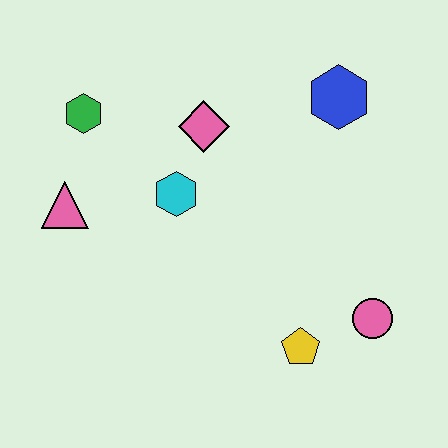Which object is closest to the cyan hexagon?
The pink diamond is closest to the cyan hexagon.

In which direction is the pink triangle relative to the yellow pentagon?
The pink triangle is to the left of the yellow pentagon.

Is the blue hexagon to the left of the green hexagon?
No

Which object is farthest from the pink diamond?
The pink circle is farthest from the pink diamond.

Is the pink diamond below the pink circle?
No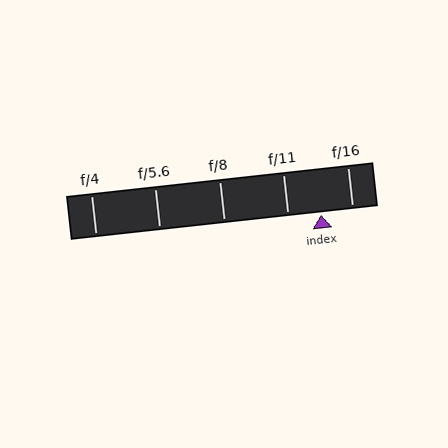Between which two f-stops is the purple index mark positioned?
The index mark is between f/11 and f/16.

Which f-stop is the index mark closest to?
The index mark is closest to f/16.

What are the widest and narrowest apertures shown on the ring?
The widest aperture shown is f/4 and the narrowest is f/16.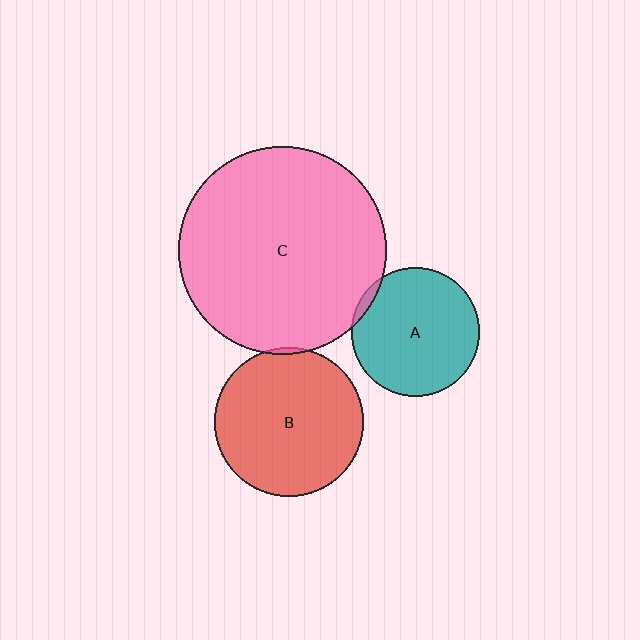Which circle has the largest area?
Circle C (pink).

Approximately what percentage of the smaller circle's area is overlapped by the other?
Approximately 5%.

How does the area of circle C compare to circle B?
Approximately 1.9 times.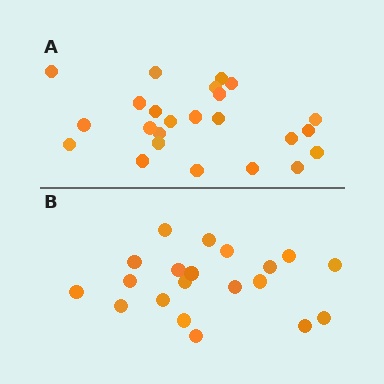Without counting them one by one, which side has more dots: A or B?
Region A (the top region) has more dots.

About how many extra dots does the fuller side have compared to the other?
Region A has about 4 more dots than region B.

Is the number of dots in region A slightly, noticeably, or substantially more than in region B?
Region A has only slightly more — the two regions are fairly close. The ratio is roughly 1.2 to 1.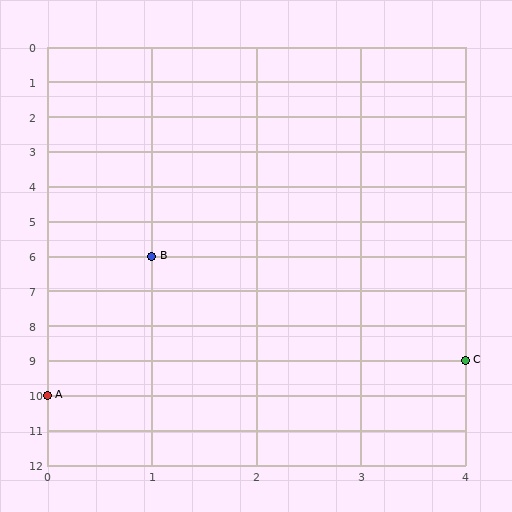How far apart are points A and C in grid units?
Points A and C are 4 columns and 1 row apart (about 4.1 grid units diagonally).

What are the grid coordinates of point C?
Point C is at grid coordinates (4, 9).